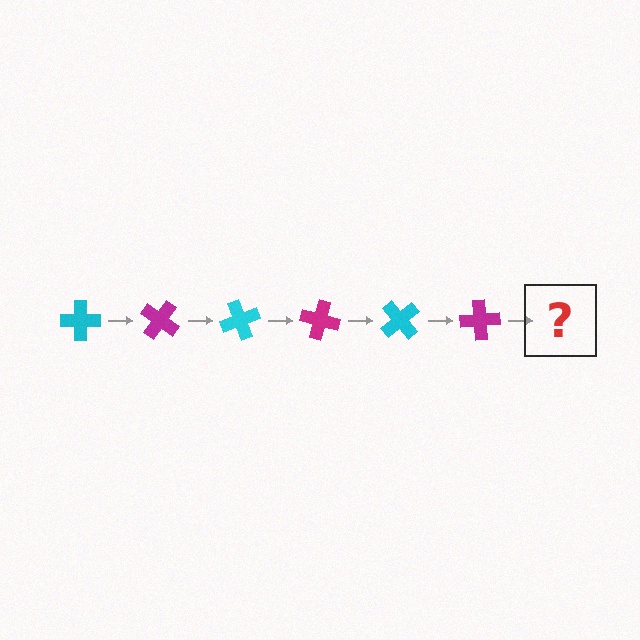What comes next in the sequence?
The next element should be a cyan cross, rotated 210 degrees from the start.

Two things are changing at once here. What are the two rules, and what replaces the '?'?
The two rules are that it rotates 35 degrees each step and the color cycles through cyan and magenta. The '?' should be a cyan cross, rotated 210 degrees from the start.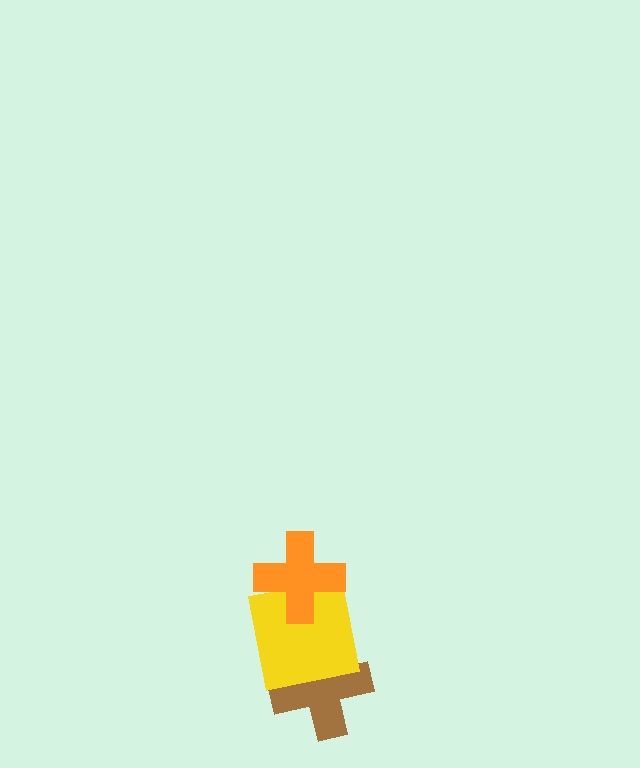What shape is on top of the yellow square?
The orange cross is on top of the yellow square.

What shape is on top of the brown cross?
The yellow square is on top of the brown cross.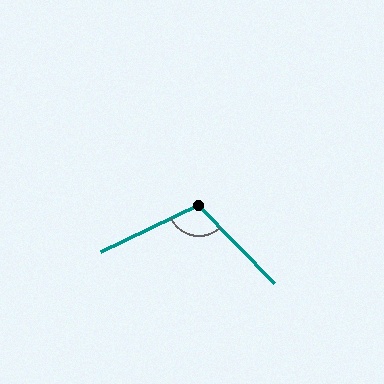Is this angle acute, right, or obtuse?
It is obtuse.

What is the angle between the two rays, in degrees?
Approximately 108 degrees.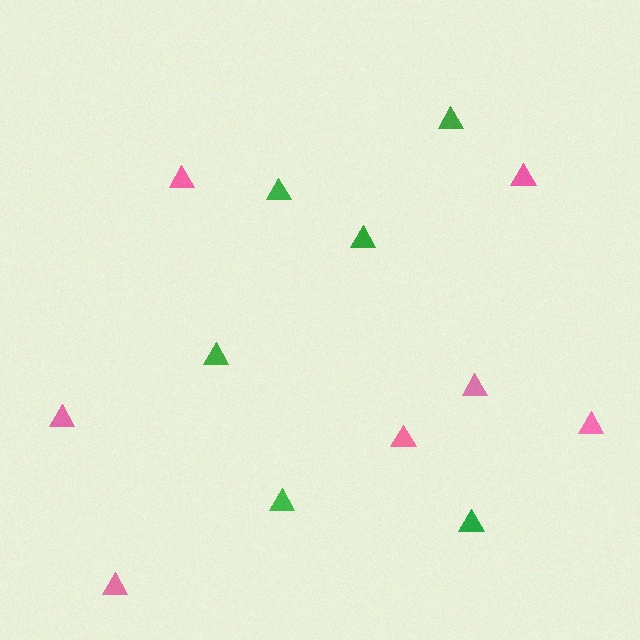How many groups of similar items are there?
There are 2 groups: one group of green triangles (6) and one group of pink triangles (7).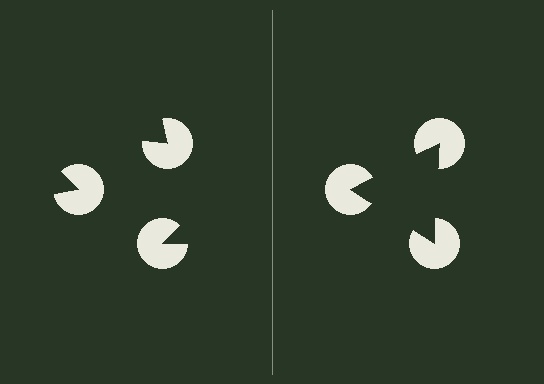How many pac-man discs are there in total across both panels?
6 — 3 on each side.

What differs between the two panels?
The pac-man discs are positioned identically on both sides; only the wedge orientations differ. On the right they align to a triangle; on the left they are misaligned.